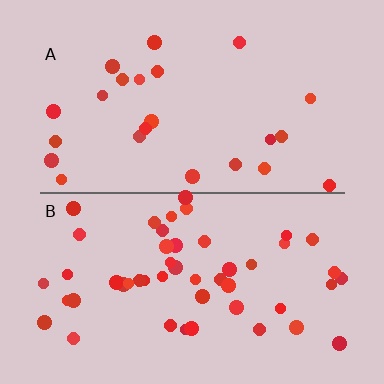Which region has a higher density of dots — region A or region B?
B (the bottom).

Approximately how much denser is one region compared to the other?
Approximately 2.1× — region B over region A.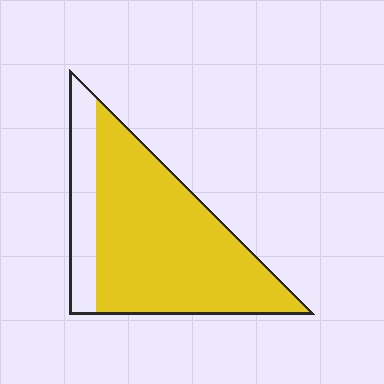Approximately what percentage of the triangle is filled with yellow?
Approximately 80%.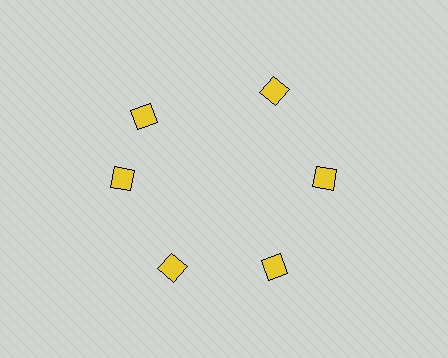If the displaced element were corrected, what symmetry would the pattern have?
It would have 6-fold rotational symmetry — the pattern would map onto itself every 60 degrees.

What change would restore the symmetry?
The symmetry would be restored by rotating it back into even spacing with its neighbors so that all 6 diamonds sit at equal angles and equal distance from the center.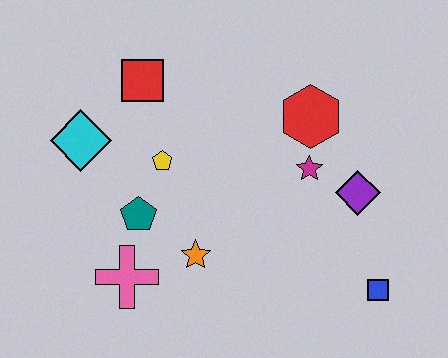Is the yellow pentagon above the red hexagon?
No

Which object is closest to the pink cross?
The teal pentagon is closest to the pink cross.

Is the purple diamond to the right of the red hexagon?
Yes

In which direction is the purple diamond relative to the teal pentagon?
The purple diamond is to the right of the teal pentagon.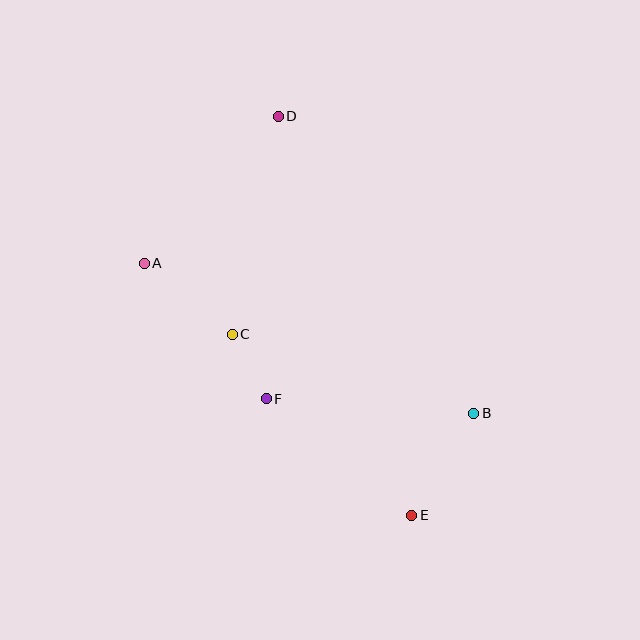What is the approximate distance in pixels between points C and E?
The distance between C and E is approximately 255 pixels.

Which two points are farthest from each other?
Points D and E are farthest from each other.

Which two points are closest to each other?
Points C and F are closest to each other.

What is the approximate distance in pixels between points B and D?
The distance between B and D is approximately 356 pixels.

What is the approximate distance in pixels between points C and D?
The distance between C and D is approximately 223 pixels.